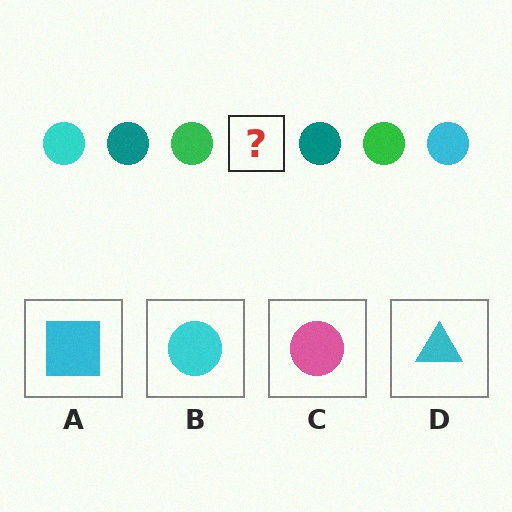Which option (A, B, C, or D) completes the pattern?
B.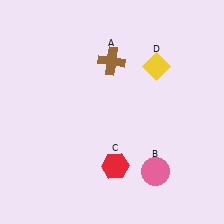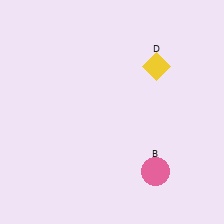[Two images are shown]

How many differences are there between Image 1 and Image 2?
There are 2 differences between the two images.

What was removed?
The red hexagon (C), the brown cross (A) were removed in Image 2.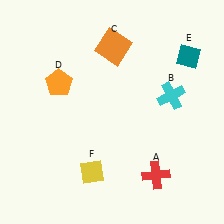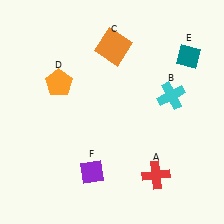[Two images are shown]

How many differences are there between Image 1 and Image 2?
There is 1 difference between the two images.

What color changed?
The diamond (F) changed from yellow in Image 1 to purple in Image 2.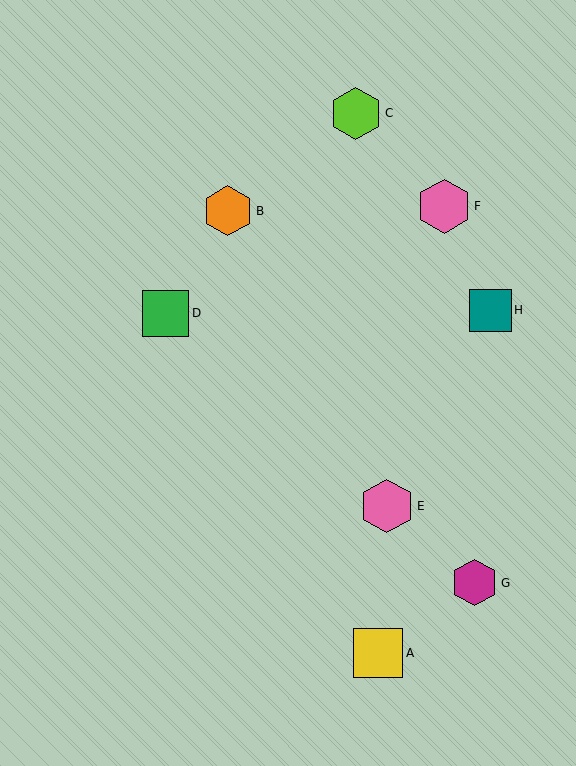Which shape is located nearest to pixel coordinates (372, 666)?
The yellow square (labeled A) at (378, 653) is nearest to that location.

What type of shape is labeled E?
Shape E is a pink hexagon.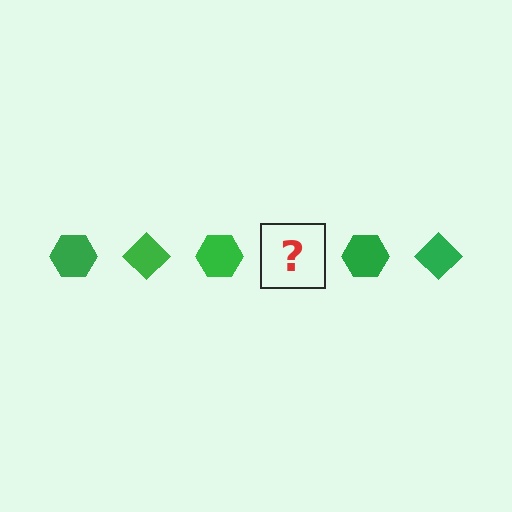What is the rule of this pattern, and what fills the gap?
The rule is that the pattern cycles through hexagon, diamond shapes in green. The gap should be filled with a green diamond.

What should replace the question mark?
The question mark should be replaced with a green diamond.